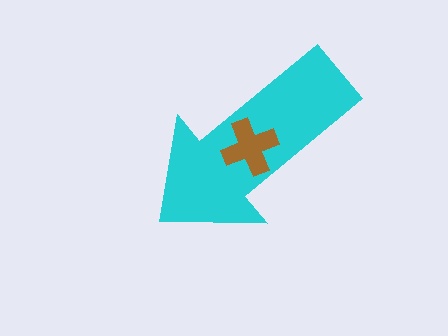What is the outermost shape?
The cyan arrow.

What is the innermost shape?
The brown cross.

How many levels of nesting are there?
2.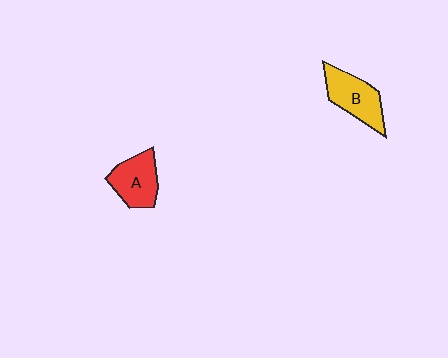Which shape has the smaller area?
Shape A (red).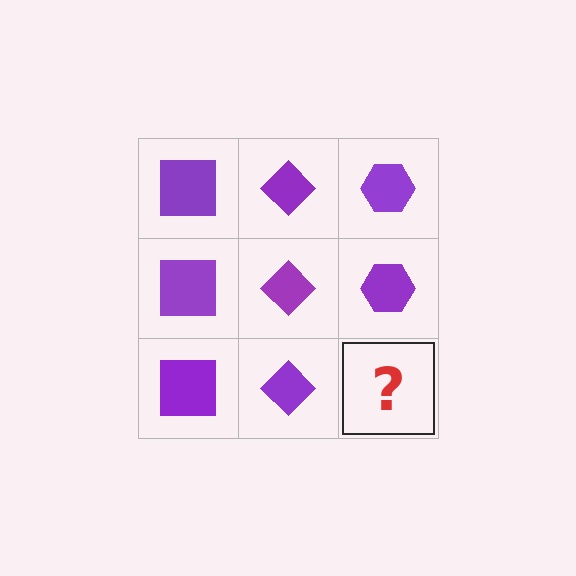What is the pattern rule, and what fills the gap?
The rule is that each column has a consistent shape. The gap should be filled with a purple hexagon.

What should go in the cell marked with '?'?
The missing cell should contain a purple hexagon.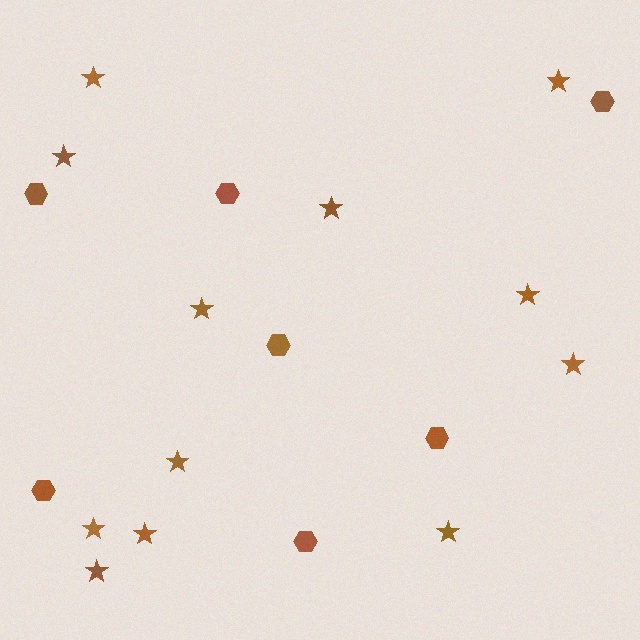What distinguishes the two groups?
There are 2 groups: one group of stars (12) and one group of hexagons (7).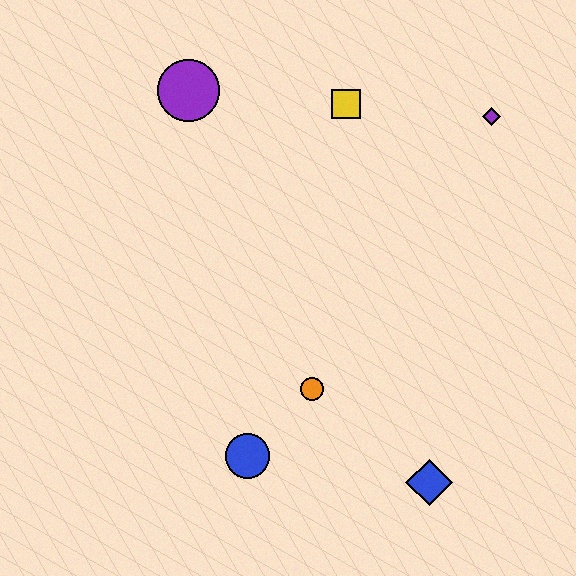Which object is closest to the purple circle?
The yellow square is closest to the purple circle.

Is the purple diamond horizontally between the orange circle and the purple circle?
No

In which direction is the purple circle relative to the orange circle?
The purple circle is above the orange circle.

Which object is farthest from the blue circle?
The purple diamond is farthest from the blue circle.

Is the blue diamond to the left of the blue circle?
No